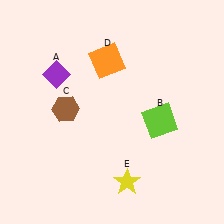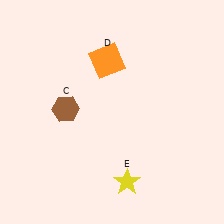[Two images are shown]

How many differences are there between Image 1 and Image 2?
There are 2 differences between the two images.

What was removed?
The purple diamond (A), the lime square (B) were removed in Image 2.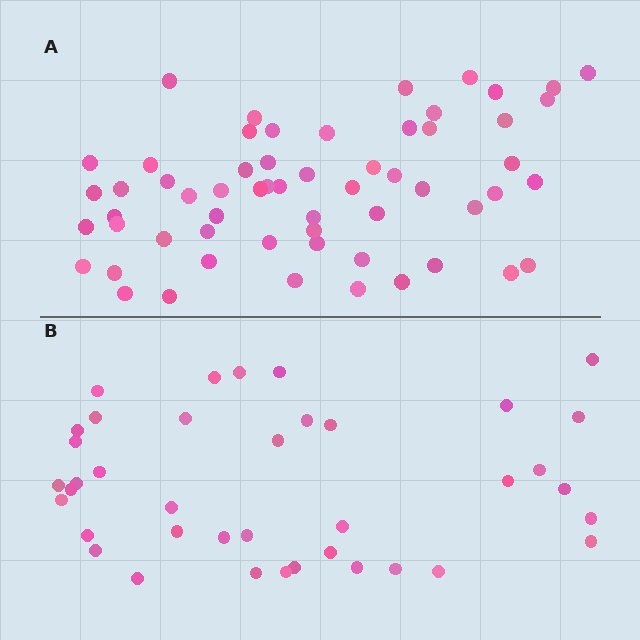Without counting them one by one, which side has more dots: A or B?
Region A (the top region) has more dots.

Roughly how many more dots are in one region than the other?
Region A has approximately 20 more dots than region B.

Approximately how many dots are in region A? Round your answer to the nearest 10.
About 60 dots. (The exact count is 59, which rounds to 60.)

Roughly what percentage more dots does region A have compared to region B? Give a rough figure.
About 50% more.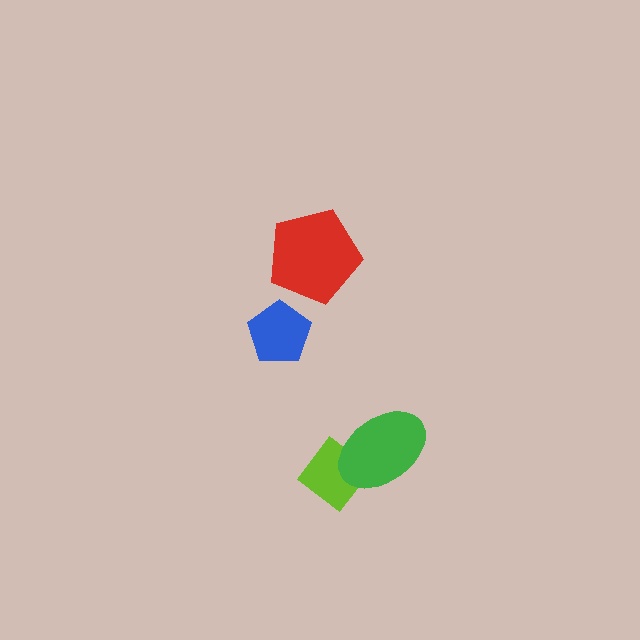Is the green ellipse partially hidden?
No, no other shape covers it.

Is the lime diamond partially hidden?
Yes, it is partially covered by another shape.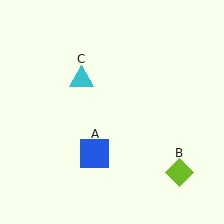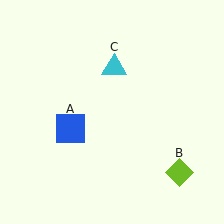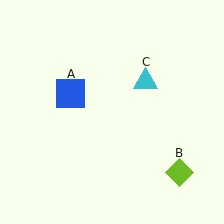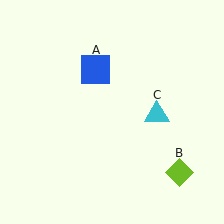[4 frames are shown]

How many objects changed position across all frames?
2 objects changed position: blue square (object A), cyan triangle (object C).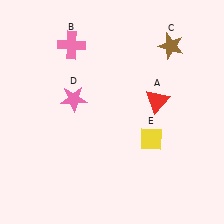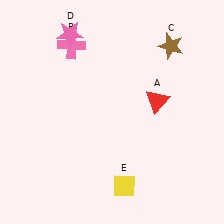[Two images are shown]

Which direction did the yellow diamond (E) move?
The yellow diamond (E) moved down.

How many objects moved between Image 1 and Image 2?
2 objects moved between the two images.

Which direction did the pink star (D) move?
The pink star (D) moved up.